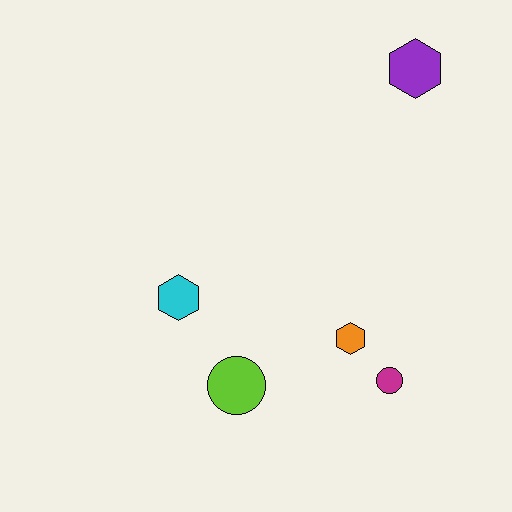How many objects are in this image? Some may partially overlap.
There are 5 objects.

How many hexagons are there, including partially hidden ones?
There are 3 hexagons.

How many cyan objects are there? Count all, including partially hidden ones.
There is 1 cyan object.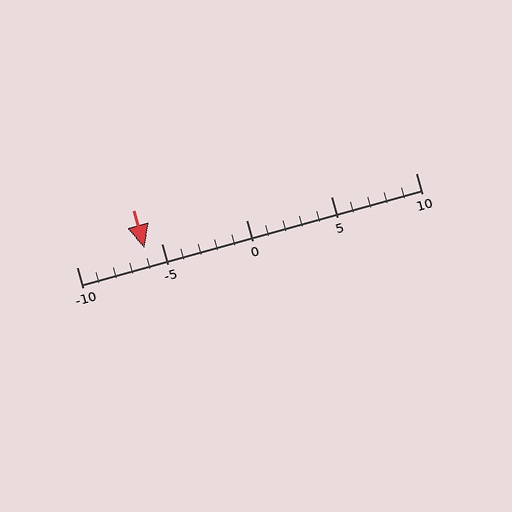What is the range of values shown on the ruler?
The ruler shows values from -10 to 10.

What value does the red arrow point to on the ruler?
The red arrow points to approximately -6.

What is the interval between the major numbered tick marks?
The major tick marks are spaced 5 units apart.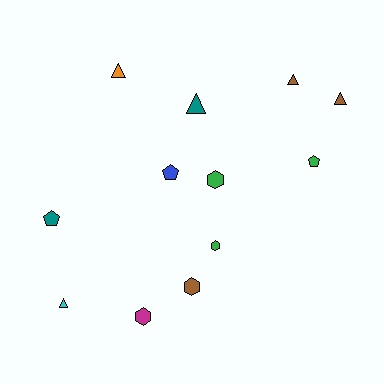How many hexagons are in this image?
There are 4 hexagons.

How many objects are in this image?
There are 12 objects.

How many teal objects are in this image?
There are 2 teal objects.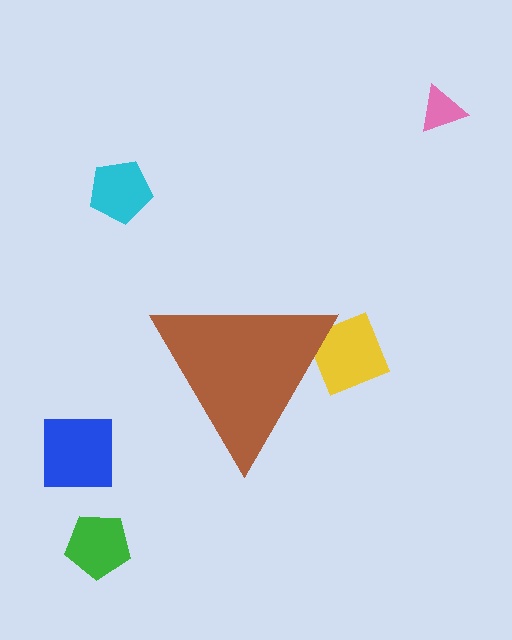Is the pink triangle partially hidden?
No, the pink triangle is fully visible.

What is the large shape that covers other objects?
A brown triangle.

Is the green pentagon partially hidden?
No, the green pentagon is fully visible.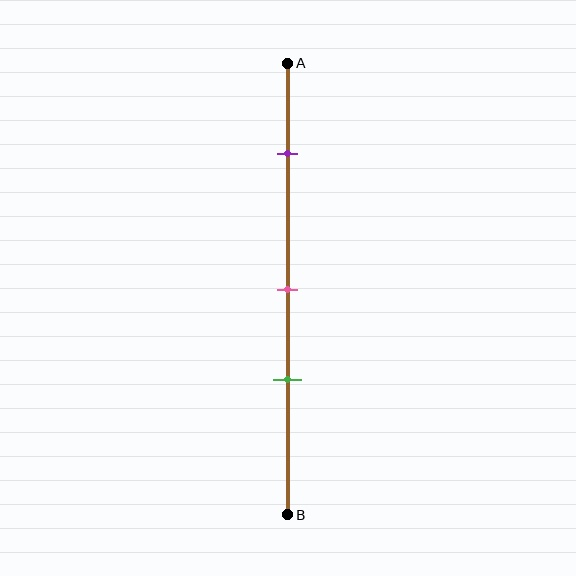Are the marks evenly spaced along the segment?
No, the marks are not evenly spaced.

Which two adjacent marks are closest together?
The pink and green marks are the closest adjacent pair.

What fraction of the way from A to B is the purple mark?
The purple mark is approximately 20% (0.2) of the way from A to B.